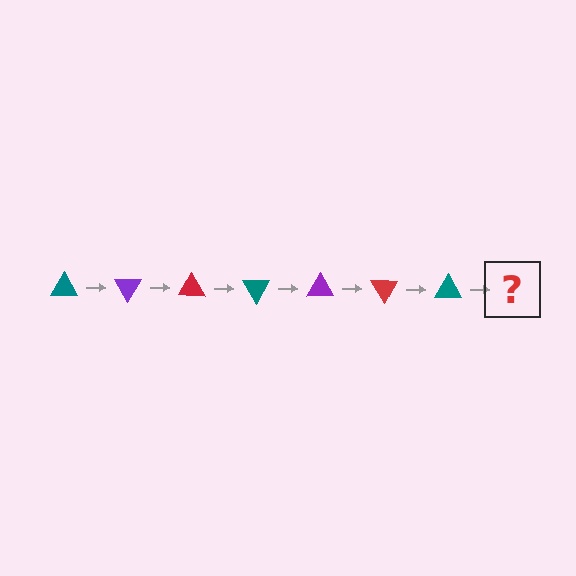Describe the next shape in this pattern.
It should be a purple triangle, rotated 420 degrees from the start.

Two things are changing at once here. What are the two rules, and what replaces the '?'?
The two rules are that it rotates 60 degrees each step and the color cycles through teal, purple, and red. The '?' should be a purple triangle, rotated 420 degrees from the start.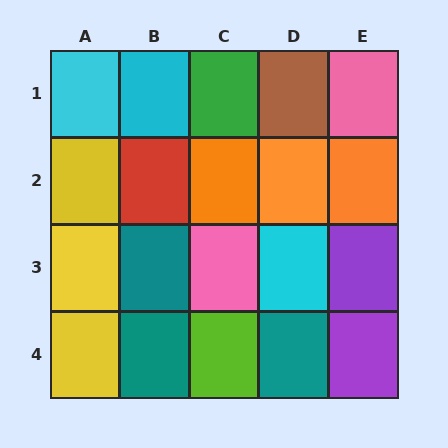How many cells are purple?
2 cells are purple.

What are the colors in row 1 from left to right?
Cyan, cyan, green, brown, pink.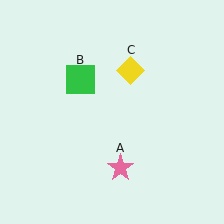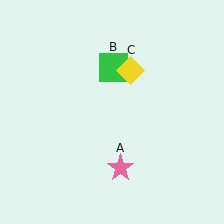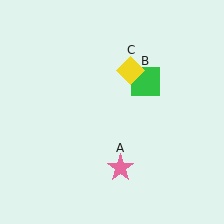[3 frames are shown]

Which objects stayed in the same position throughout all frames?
Pink star (object A) and yellow diamond (object C) remained stationary.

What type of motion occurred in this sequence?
The green square (object B) rotated clockwise around the center of the scene.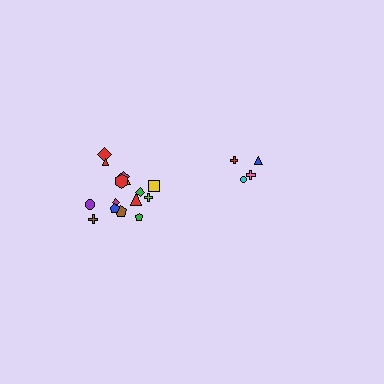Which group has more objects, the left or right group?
The left group.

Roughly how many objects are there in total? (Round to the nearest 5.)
Roughly 20 objects in total.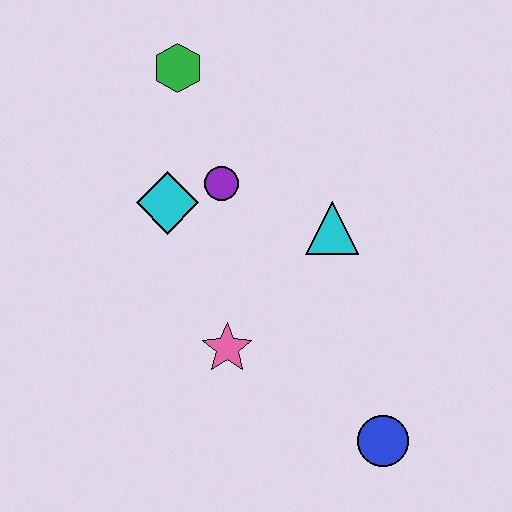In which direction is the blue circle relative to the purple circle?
The blue circle is below the purple circle.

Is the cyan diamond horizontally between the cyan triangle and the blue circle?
No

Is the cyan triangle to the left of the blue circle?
Yes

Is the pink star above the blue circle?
Yes